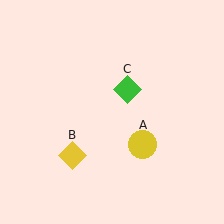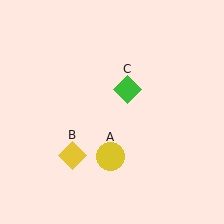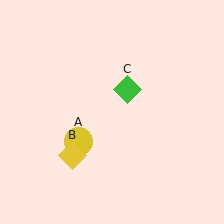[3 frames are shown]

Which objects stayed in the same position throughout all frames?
Yellow diamond (object B) and green diamond (object C) remained stationary.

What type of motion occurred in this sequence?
The yellow circle (object A) rotated clockwise around the center of the scene.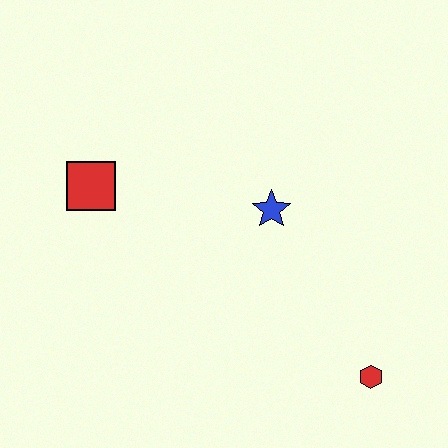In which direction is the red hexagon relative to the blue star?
The red hexagon is below the blue star.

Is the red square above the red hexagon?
Yes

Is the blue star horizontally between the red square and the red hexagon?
Yes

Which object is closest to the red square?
The blue star is closest to the red square.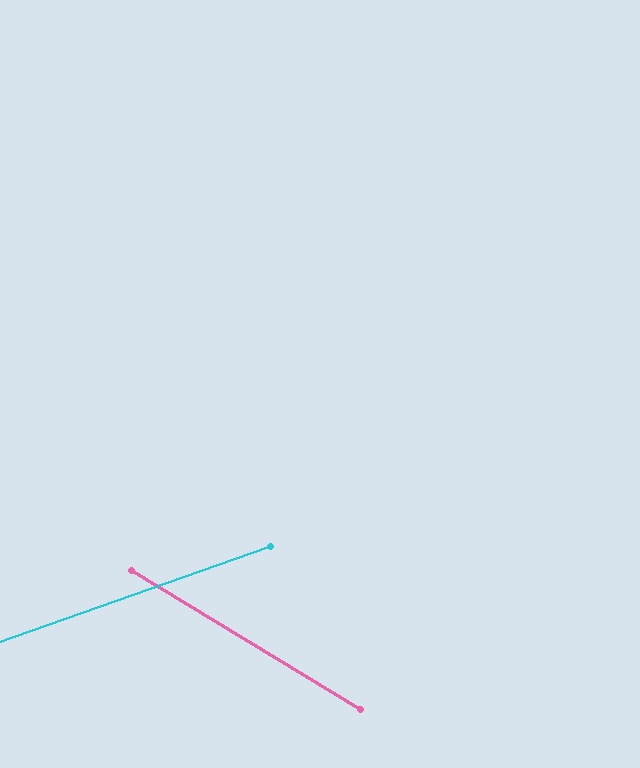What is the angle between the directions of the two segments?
Approximately 51 degrees.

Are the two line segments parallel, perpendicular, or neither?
Neither parallel nor perpendicular — they differ by about 51°.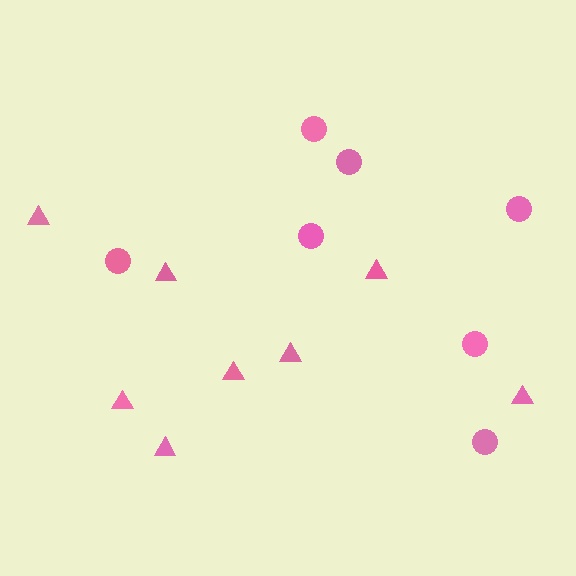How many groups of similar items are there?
There are 2 groups: one group of circles (7) and one group of triangles (8).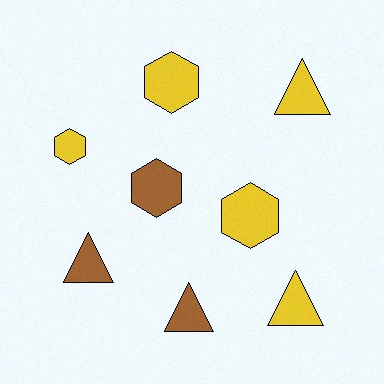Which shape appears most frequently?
Triangle, with 4 objects.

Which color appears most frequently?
Yellow, with 5 objects.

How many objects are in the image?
There are 8 objects.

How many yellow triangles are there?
There are 2 yellow triangles.